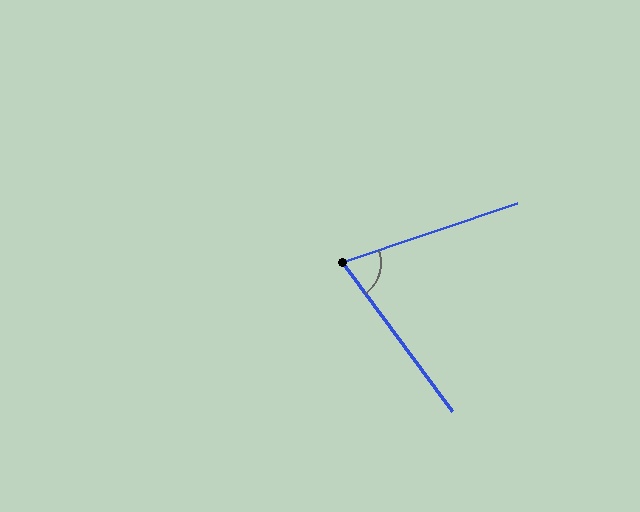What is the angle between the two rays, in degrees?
Approximately 72 degrees.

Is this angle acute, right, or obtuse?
It is acute.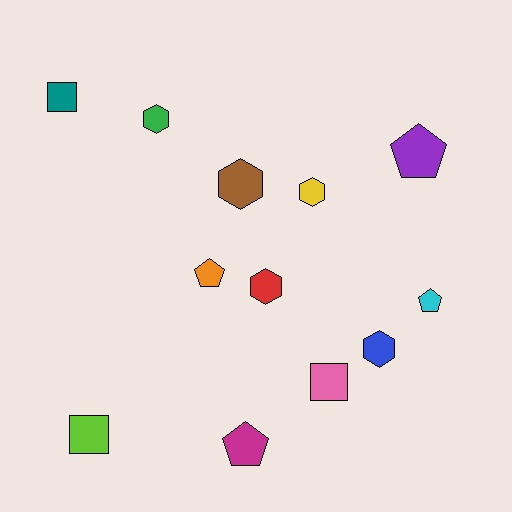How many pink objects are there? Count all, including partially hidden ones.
There is 1 pink object.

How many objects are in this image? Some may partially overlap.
There are 12 objects.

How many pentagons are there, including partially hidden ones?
There are 4 pentagons.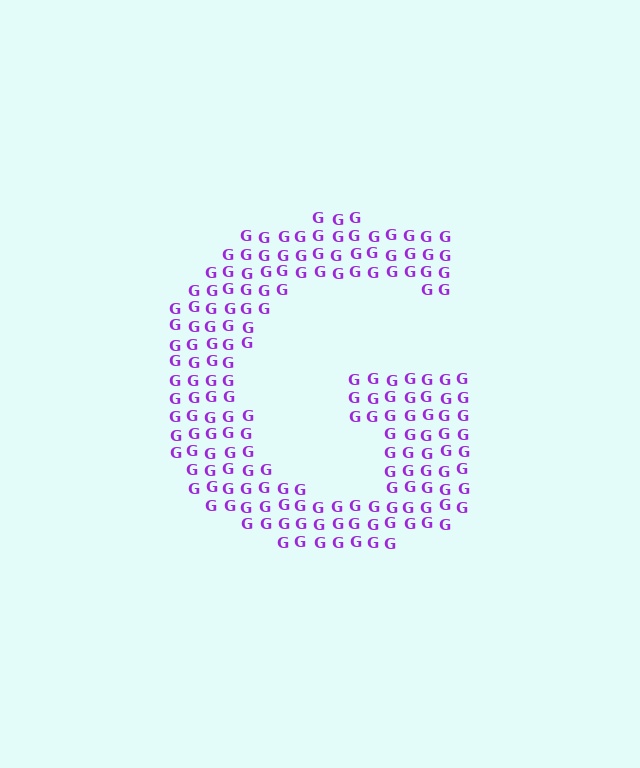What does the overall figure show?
The overall figure shows the letter G.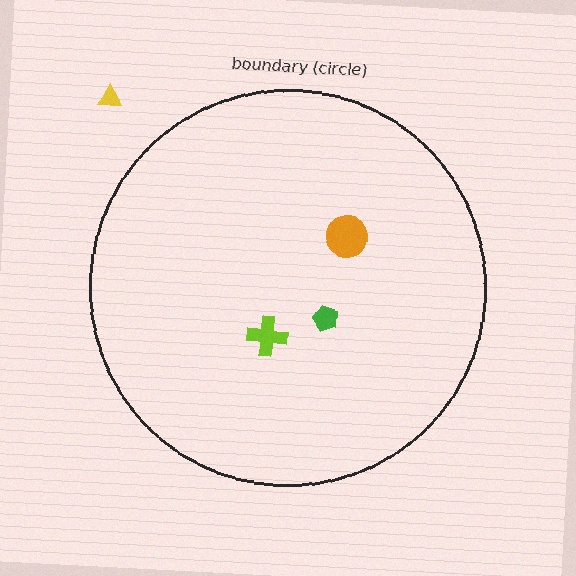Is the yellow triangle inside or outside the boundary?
Outside.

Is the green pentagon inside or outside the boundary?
Inside.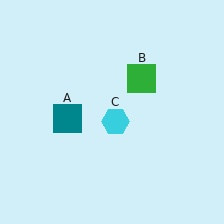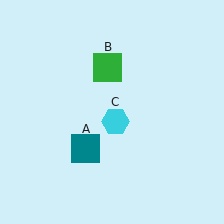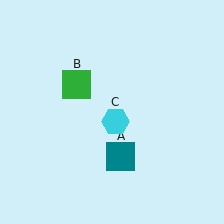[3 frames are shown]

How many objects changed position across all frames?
2 objects changed position: teal square (object A), green square (object B).